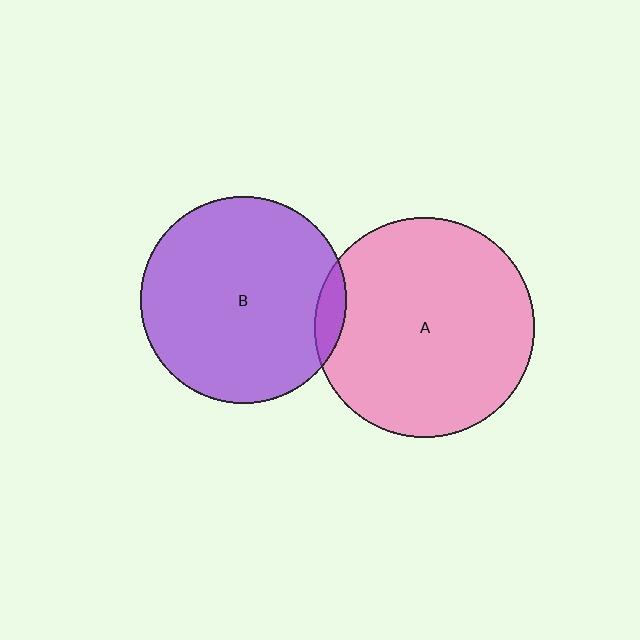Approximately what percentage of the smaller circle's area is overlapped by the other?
Approximately 5%.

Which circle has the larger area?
Circle A (pink).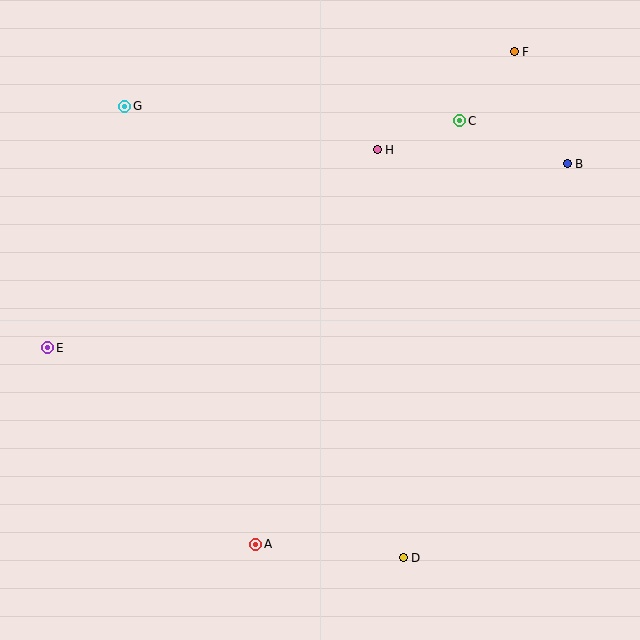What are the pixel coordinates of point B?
Point B is at (567, 164).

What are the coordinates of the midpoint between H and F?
The midpoint between H and F is at (446, 101).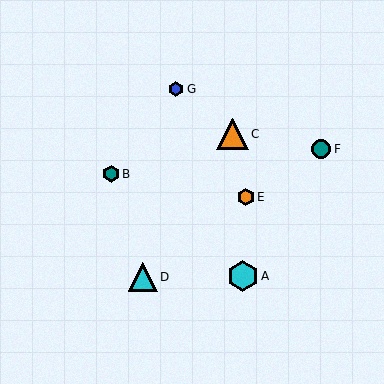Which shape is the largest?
The orange triangle (labeled C) is the largest.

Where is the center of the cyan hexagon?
The center of the cyan hexagon is at (243, 276).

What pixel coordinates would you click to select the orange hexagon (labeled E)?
Click at (246, 197) to select the orange hexagon E.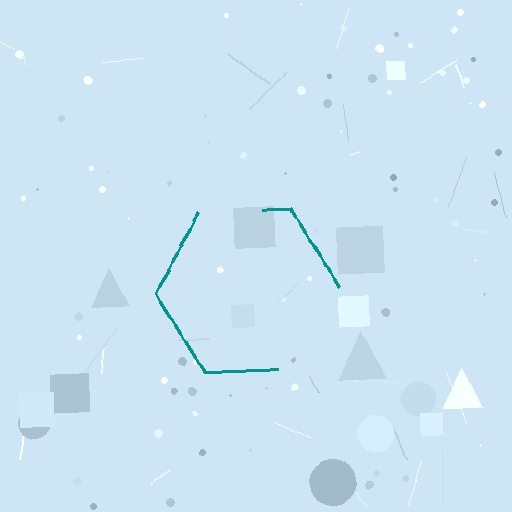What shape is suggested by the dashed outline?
The dashed outline suggests a hexagon.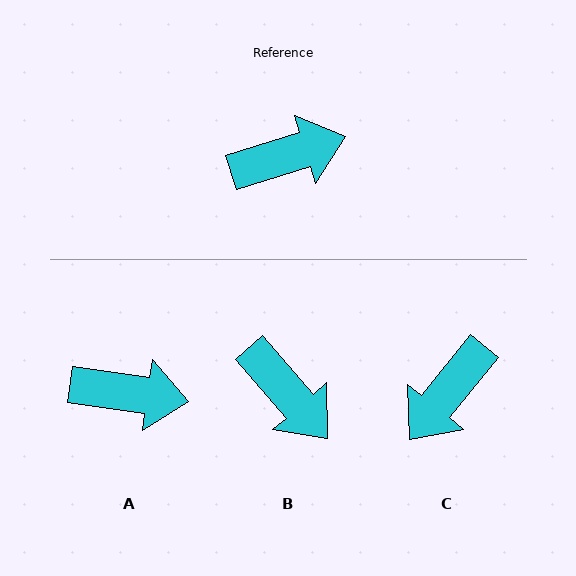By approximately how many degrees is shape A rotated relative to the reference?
Approximately 25 degrees clockwise.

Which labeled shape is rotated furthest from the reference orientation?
C, about 146 degrees away.